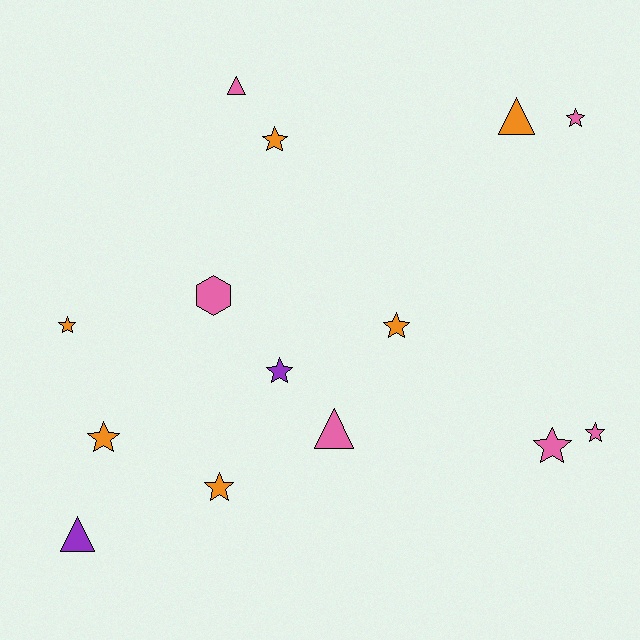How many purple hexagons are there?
There are no purple hexagons.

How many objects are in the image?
There are 14 objects.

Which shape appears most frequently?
Star, with 9 objects.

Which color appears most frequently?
Pink, with 6 objects.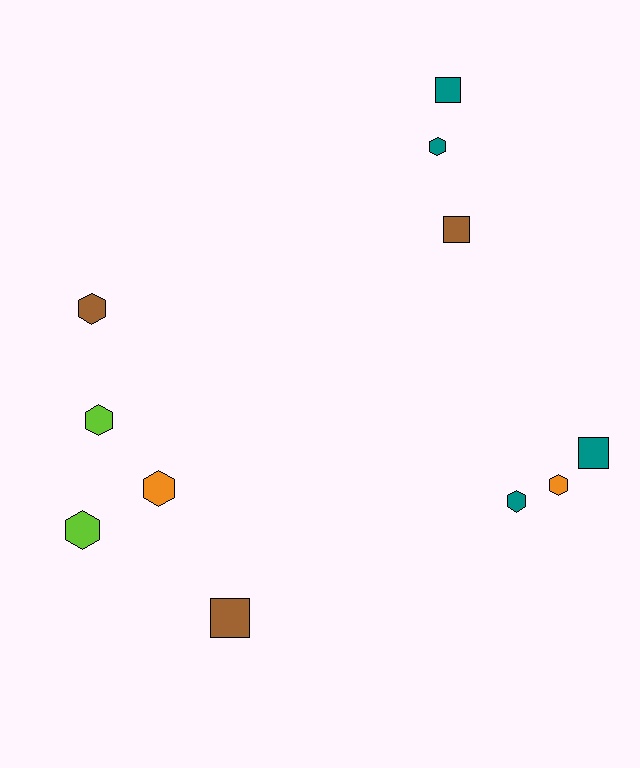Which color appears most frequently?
Teal, with 4 objects.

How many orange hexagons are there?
There are 2 orange hexagons.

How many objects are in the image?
There are 11 objects.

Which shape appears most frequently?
Hexagon, with 7 objects.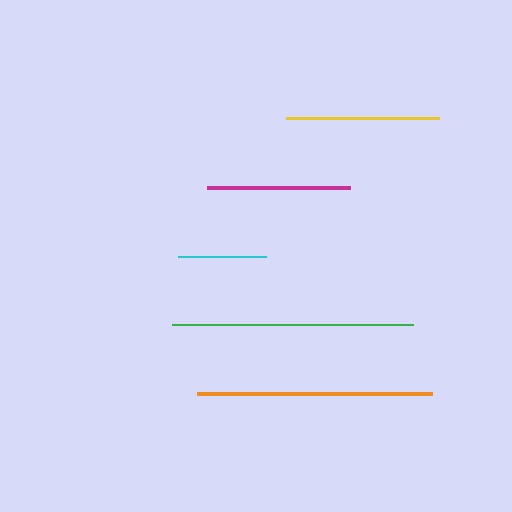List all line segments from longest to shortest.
From longest to shortest: green, orange, yellow, magenta, cyan.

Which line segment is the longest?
The green line is the longest at approximately 240 pixels.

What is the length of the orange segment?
The orange segment is approximately 235 pixels long.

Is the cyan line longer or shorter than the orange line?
The orange line is longer than the cyan line.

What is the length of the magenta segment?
The magenta segment is approximately 143 pixels long.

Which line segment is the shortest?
The cyan line is the shortest at approximately 88 pixels.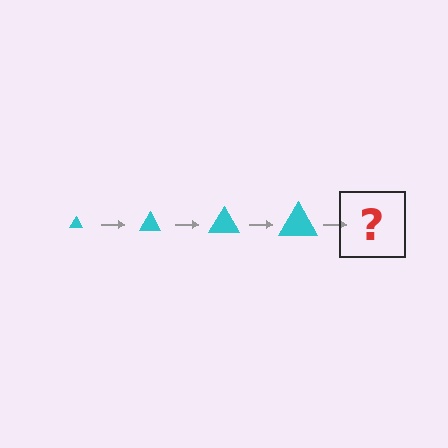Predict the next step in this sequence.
The next step is a cyan triangle, larger than the previous one.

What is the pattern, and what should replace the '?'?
The pattern is that the triangle gets progressively larger each step. The '?' should be a cyan triangle, larger than the previous one.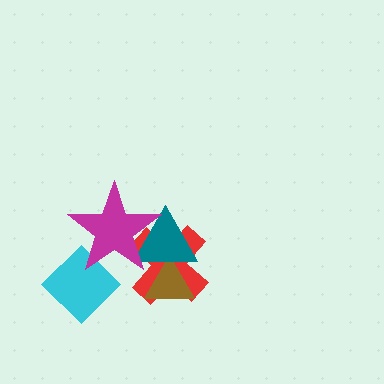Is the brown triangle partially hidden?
Yes, it is partially covered by another shape.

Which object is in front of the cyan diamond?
The magenta star is in front of the cyan diamond.